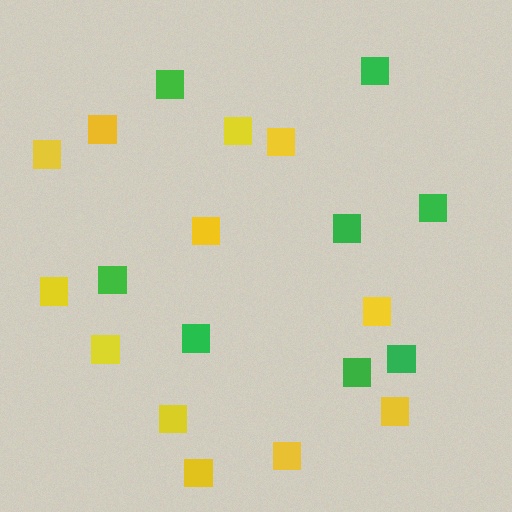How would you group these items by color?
There are 2 groups: one group of green squares (8) and one group of yellow squares (12).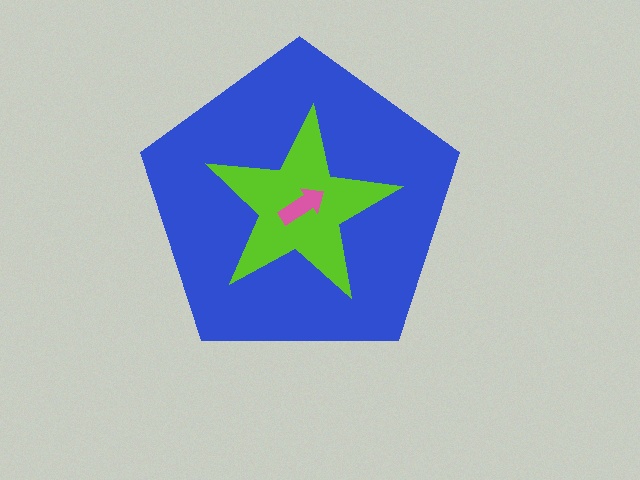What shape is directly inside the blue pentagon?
The lime star.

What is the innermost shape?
The pink arrow.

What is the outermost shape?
The blue pentagon.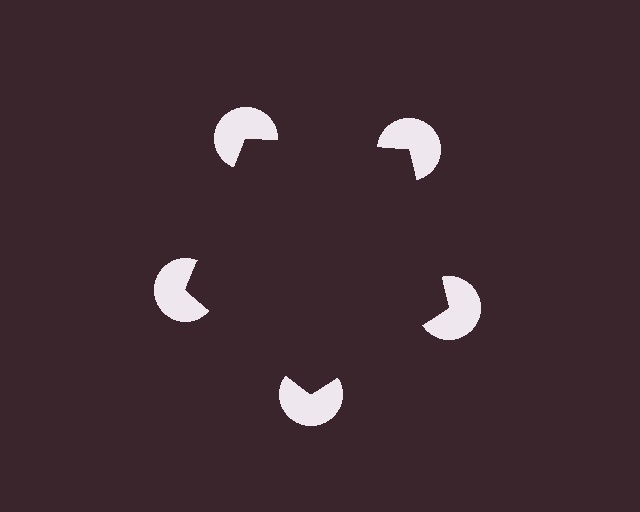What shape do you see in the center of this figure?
An illusory pentagon — its edges are inferred from the aligned wedge cuts in the pac-man discs, not physically drawn.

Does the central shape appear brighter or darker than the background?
It typically appears slightly darker than the background, even though no actual brightness change is drawn.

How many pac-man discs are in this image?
There are 5 — one at each vertex of the illusory pentagon.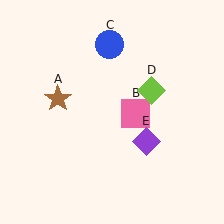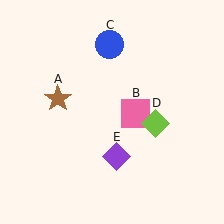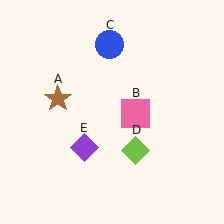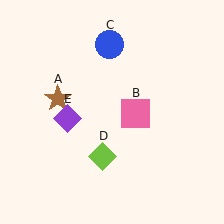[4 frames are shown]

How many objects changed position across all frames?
2 objects changed position: lime diamond (object D), purple diamond (object E).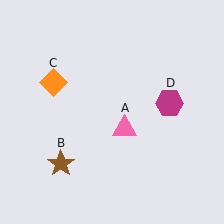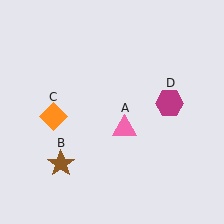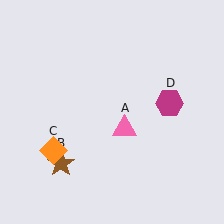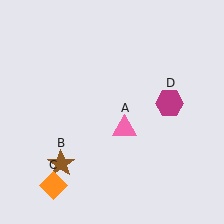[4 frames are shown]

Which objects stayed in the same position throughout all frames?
Pink triangle (object A) and brown star (object B) and magenta hexagon (object D) remained stationary.